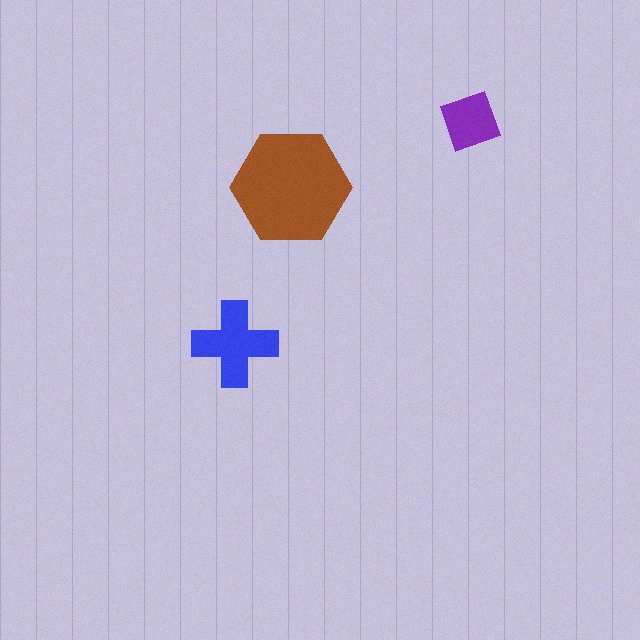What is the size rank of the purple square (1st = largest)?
3rd.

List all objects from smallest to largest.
The purple square, the blue cross, the brown hexagon.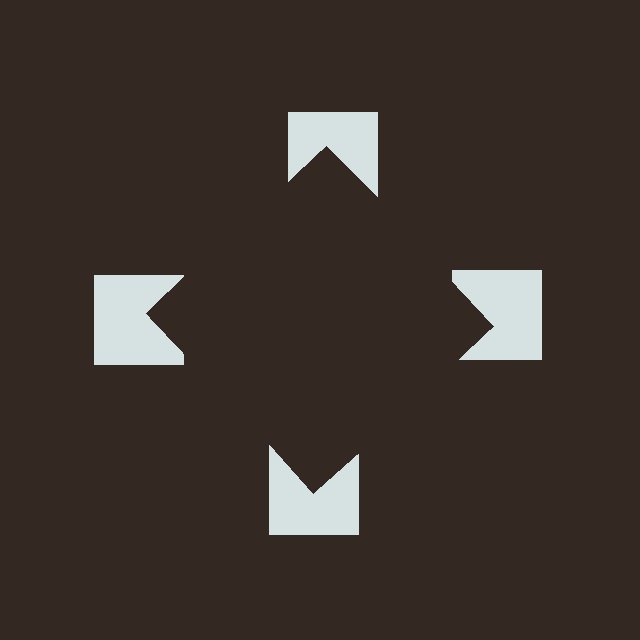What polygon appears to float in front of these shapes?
An illusory square — its edges are inferred from the aligned wedge cuts in the notched squares, not physically drawn.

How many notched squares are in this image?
There are 4 — one at each vertex of the illusory square.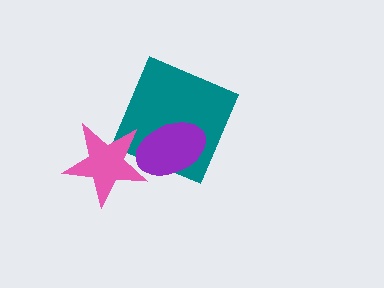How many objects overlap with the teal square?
2 objects overlap with the teal square.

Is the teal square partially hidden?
Yes, it is partially covered by another shape.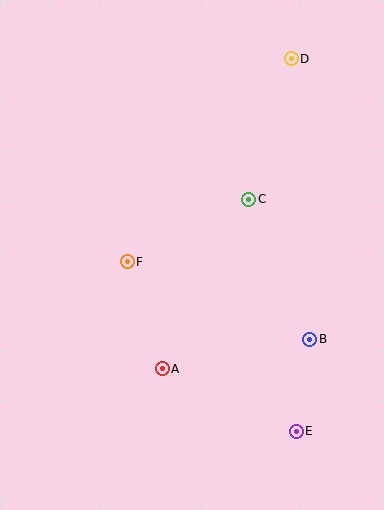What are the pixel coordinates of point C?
Point C is at (249, 199).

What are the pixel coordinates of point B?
Point B is at (310, 339).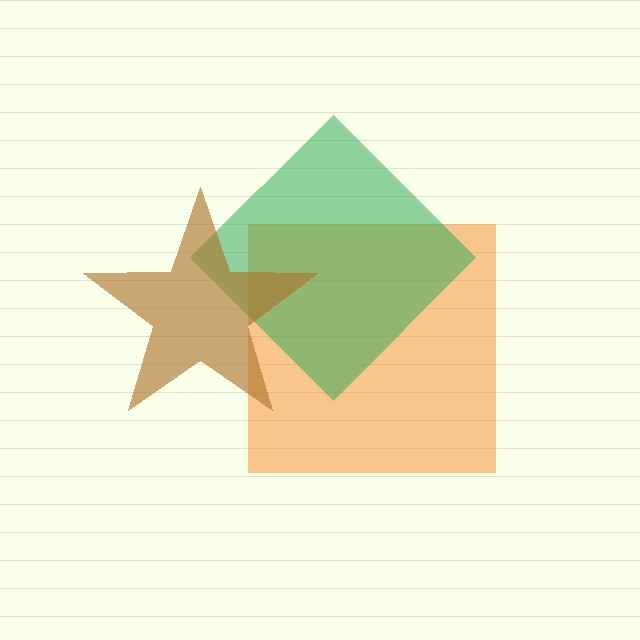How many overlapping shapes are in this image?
There are 3 overlapping shapes in the image.